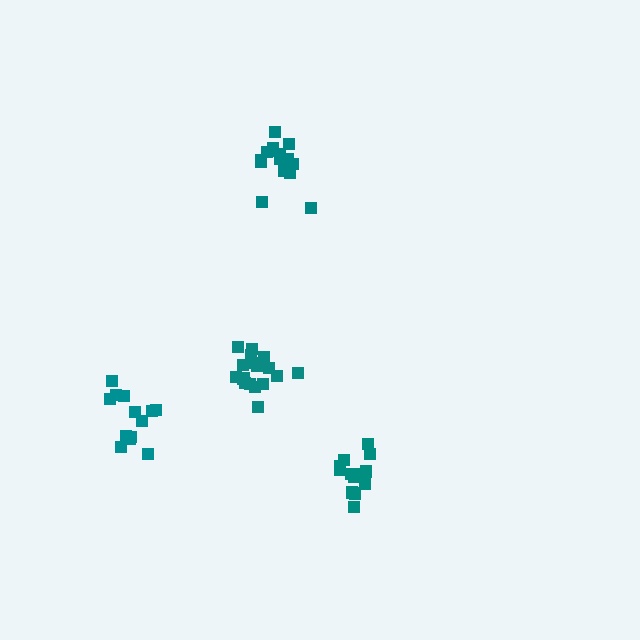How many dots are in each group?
Group 1: 13 dots, Group 2: 17 dots, Group 3: 13 dots, Group 4: 15 dots (58 total).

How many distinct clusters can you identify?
There are 4 distinct clusters.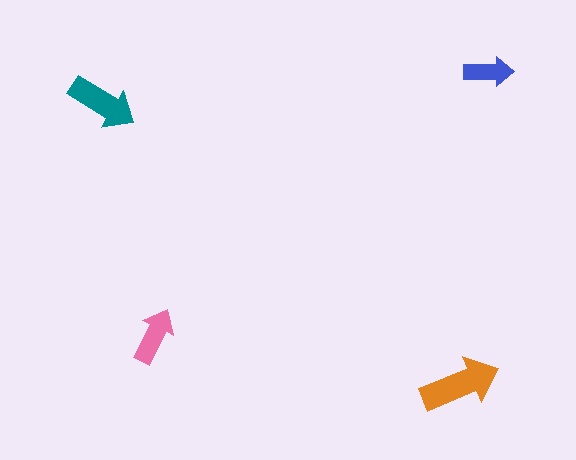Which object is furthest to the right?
The blue arrow is rightmost.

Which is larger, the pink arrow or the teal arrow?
The teal one.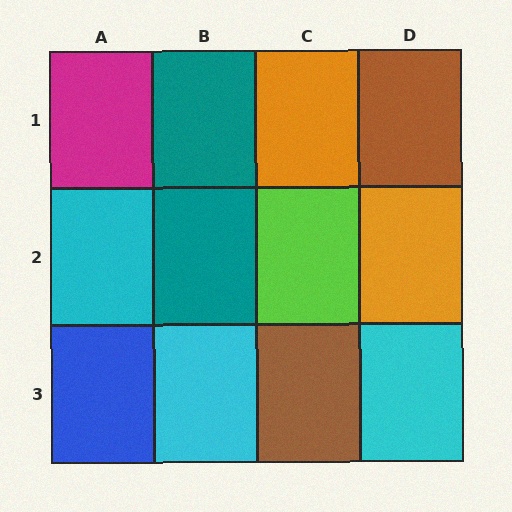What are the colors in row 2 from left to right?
Cyan, teal, lime, orange.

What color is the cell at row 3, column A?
Blue.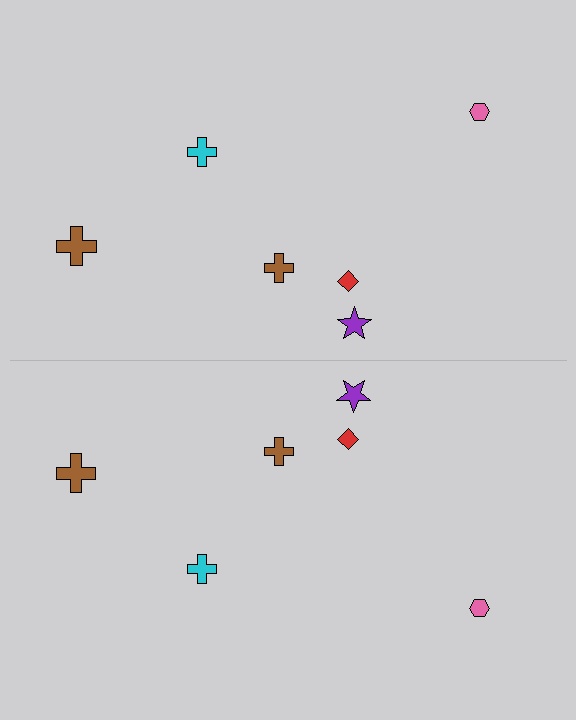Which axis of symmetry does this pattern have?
The pattern has a horizontal axis of symmetry running through the center of the image.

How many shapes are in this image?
There are 12 shapes in this image.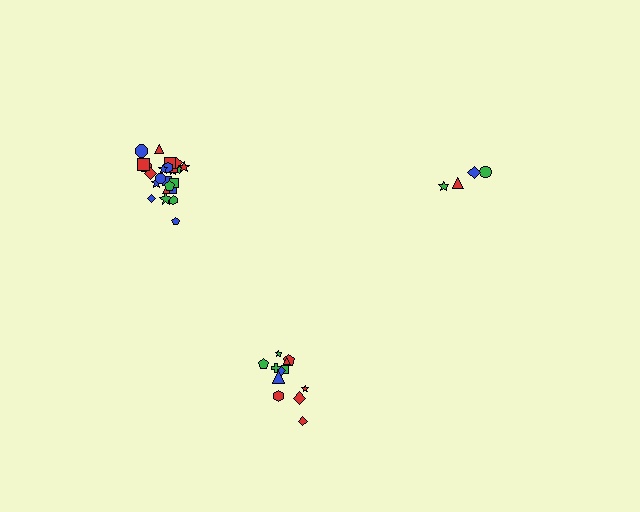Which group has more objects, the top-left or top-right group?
The top-left group.